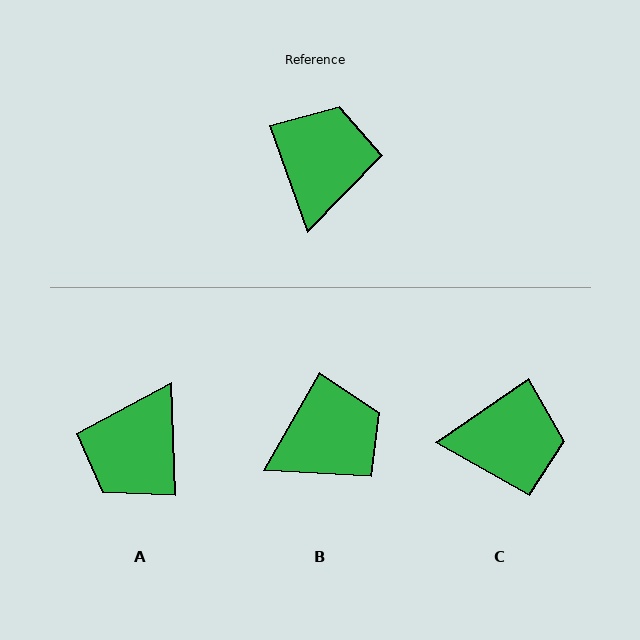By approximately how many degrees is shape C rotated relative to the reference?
Approximately 75 degrees clockwise.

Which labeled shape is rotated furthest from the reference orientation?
A, about 163 degrees away.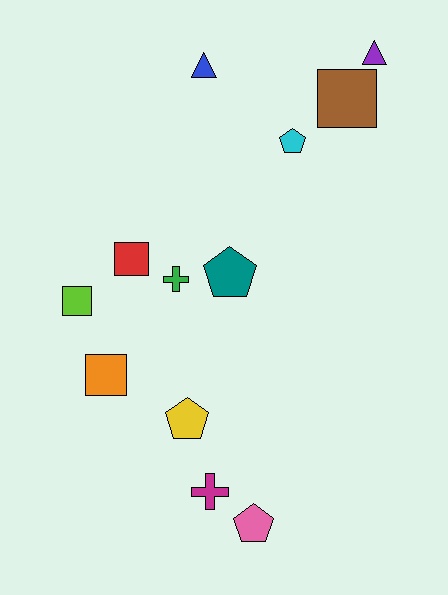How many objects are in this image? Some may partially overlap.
There are 12 objects.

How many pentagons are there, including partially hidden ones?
There are 4 pentagons.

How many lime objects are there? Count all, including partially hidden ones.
There is 1 lime object.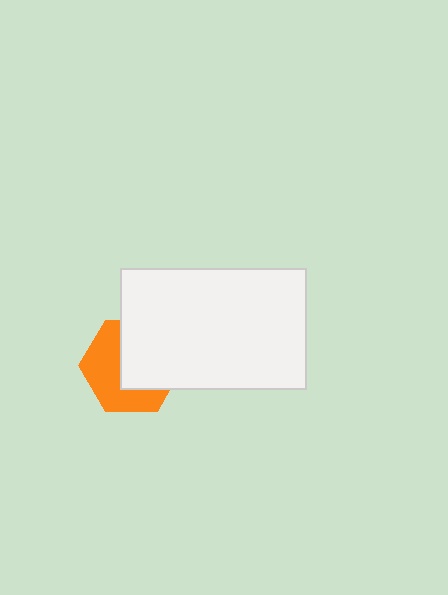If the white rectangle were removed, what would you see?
You would see the complete orange hexagon.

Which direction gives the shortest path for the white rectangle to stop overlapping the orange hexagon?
Moving toward the upper-right gives the shortest separation.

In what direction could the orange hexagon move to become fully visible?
The orange hexagon could move toward the lower-left. That would shift it out from behind the white rectangle entirely.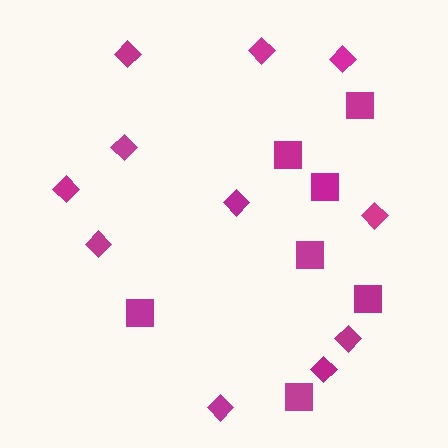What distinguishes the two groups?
There are 2 groups: one group of diamonds (11) and one group of squares (7).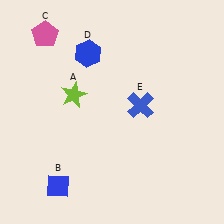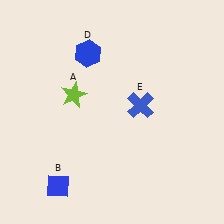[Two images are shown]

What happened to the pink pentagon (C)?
The pink pentagon (C) was removed in Image 2. It was in the top-left area of Image 1.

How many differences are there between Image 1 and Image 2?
There is 1 difference between the two images.